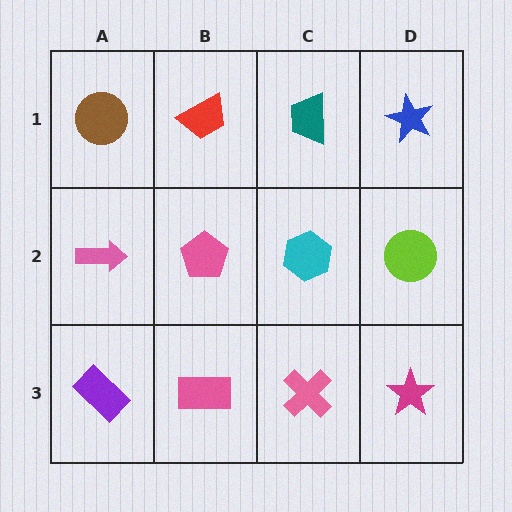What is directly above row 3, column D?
A lime circle.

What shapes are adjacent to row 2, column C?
A teal trapezoid (row 1, column C), a pink cross (row 3, column C), a pink pentagon (row 2, column B), a lime circle (row 2, column D).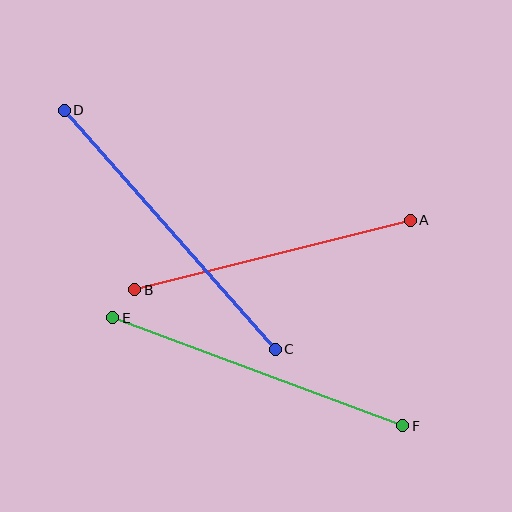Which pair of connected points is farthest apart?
Points C and D are farthest apart.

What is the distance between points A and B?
The distance is approximately 284 pixels.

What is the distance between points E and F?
The distance is approximately 309 pixels.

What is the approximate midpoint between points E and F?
The midpoint is at approximately (258, 372) pixels.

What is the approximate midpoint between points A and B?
The midpoint is at approximately (273, 255) pixels.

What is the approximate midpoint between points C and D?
The midpoint is at approximately (170, 230) pixels.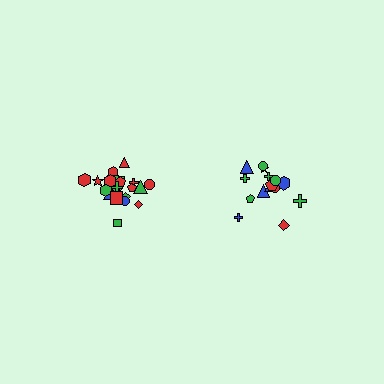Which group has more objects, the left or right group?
The left group.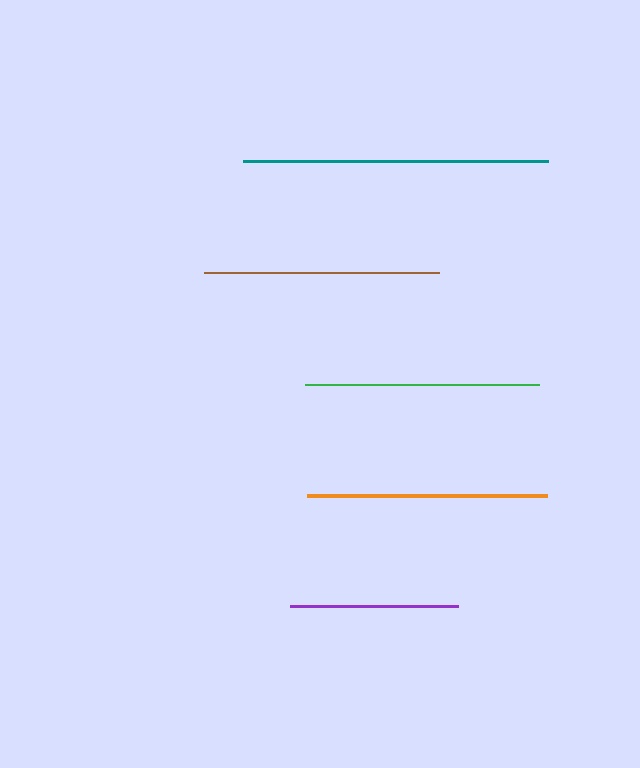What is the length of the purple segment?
The purple segment is approximately 168 pixels long.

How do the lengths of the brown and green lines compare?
The brown and green lines are approximately the same length.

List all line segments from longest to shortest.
From longest to shortest: teal, orange, brown, green, purple.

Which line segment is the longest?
The teal line is the longest at approximately 305 pixels.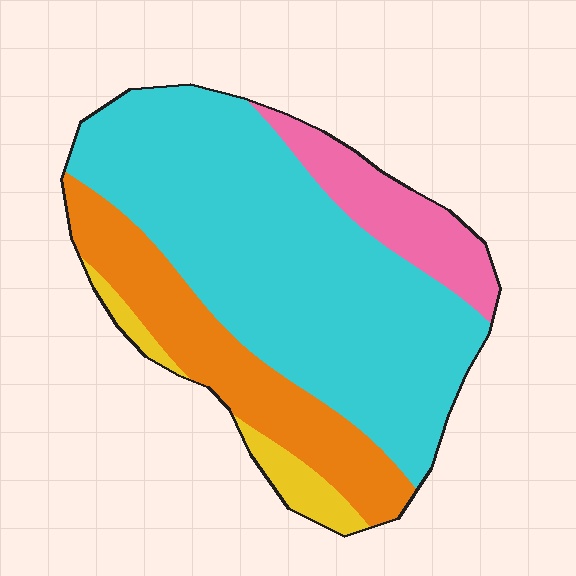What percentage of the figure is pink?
Pink covers around 10% of the figure.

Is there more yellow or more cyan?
Cyan.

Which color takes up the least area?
Yellow, at roughly 5%.